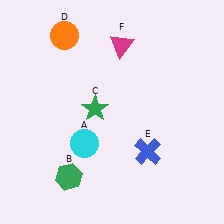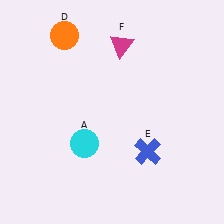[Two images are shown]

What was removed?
The green star (C), the green hexagon (B) were removed in Image 2.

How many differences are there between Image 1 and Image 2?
There are 2 differences between the two images.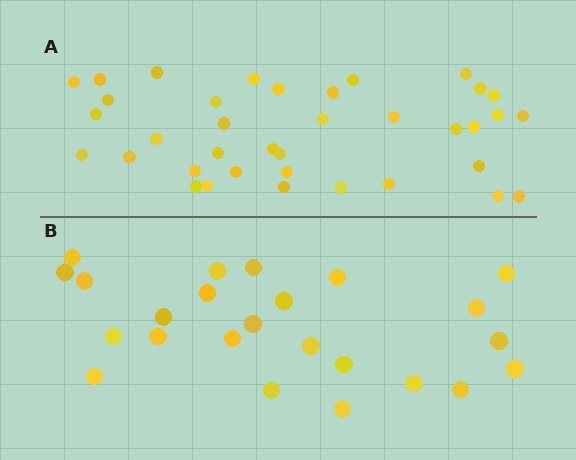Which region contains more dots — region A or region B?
Region A (the top region) has more dots.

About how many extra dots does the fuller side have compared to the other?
Region A has approximately 15 more dots than region B.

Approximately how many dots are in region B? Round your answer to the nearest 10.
About 20 dots. (The exact count is 24, which rounds to 20.)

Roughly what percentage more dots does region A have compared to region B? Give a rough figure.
About 55% more.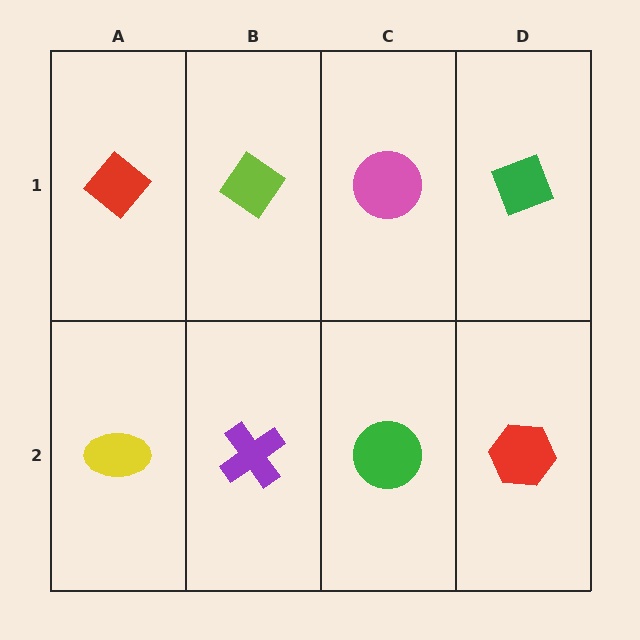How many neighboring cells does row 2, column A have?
2.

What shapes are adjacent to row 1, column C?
A green circle (row 2, column C), a lime diamond (row 1, column B), a green diamond (row 1, column D).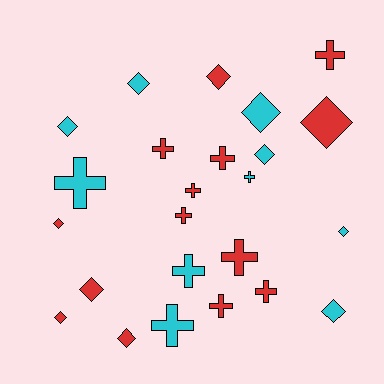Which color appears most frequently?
Red, with 14 objects.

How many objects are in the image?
There are 24 objects.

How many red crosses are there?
There are 8 red crosses.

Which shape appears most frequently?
Diamond, with 12 objects.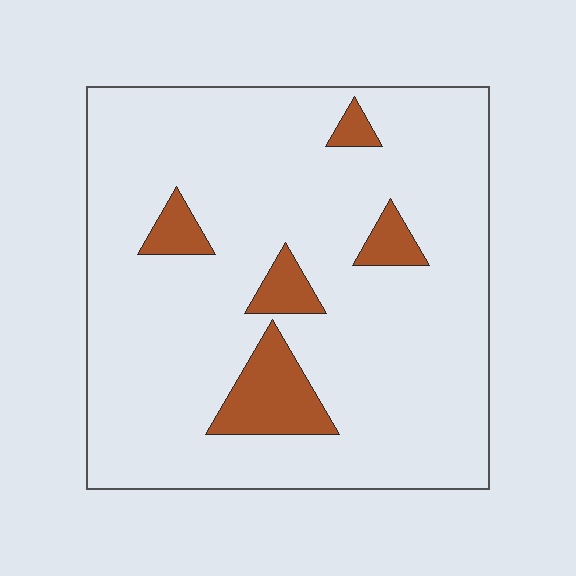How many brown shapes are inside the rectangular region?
5.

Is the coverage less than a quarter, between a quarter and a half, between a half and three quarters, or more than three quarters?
Less than a quarter.